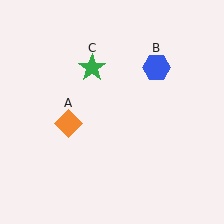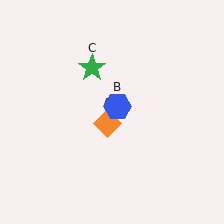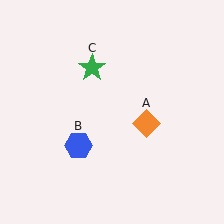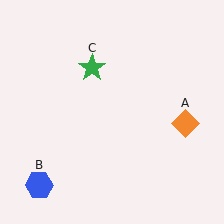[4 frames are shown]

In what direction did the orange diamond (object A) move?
The orange diamond (object A) moved right.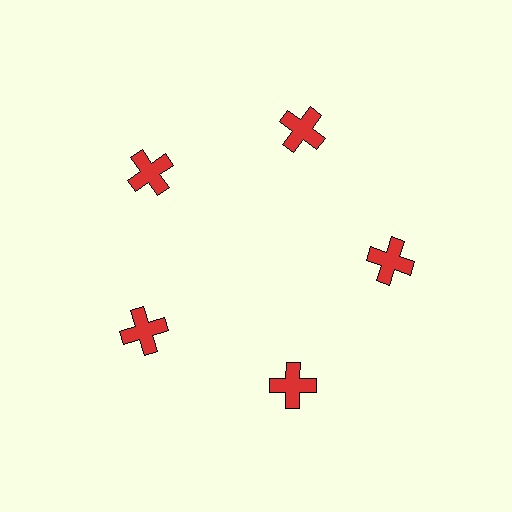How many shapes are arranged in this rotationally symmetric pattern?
There are 5 shapes, arranged in 5 groups of 1.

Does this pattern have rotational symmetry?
Yes, this pattern has 5-fold rotational symmetry. It looks the same after rotating 72 degrees around the center.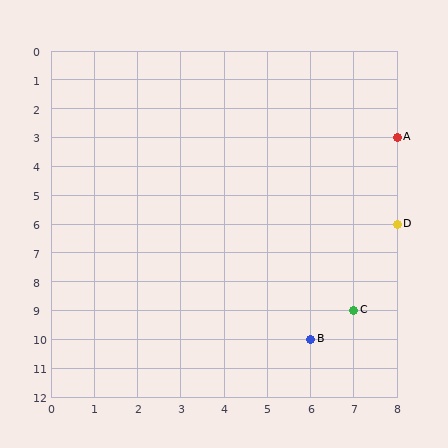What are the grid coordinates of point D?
Point D is at grid coordinates (8, 6).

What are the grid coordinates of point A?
Point A is at grid coordinates (8, 3).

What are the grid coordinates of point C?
Point C is at grid coordinates (7, 9).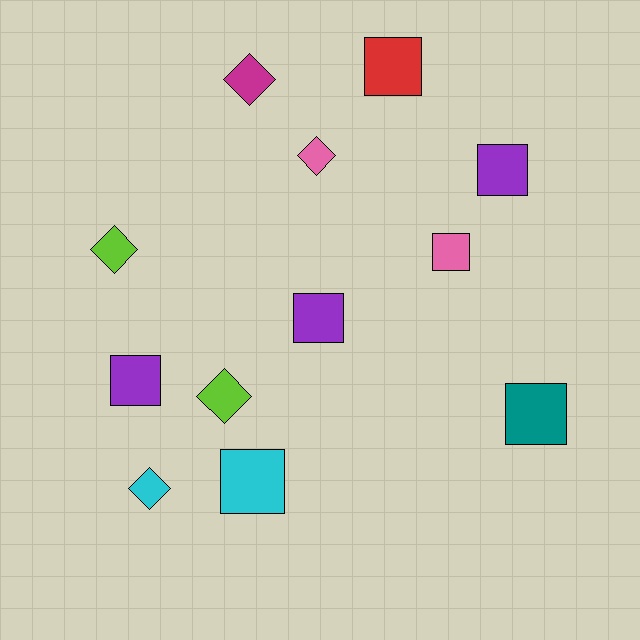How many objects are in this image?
There are 12 objects.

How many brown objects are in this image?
There are no brown objects.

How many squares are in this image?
There are 7 squares.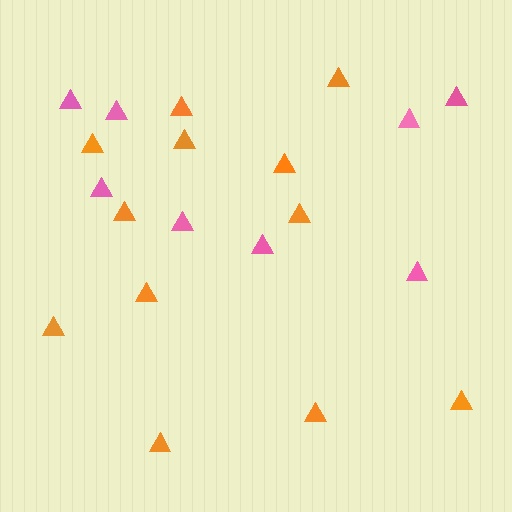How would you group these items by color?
There are 2 groups: one group of pink triangles (8) and one group of orange triangles (12).